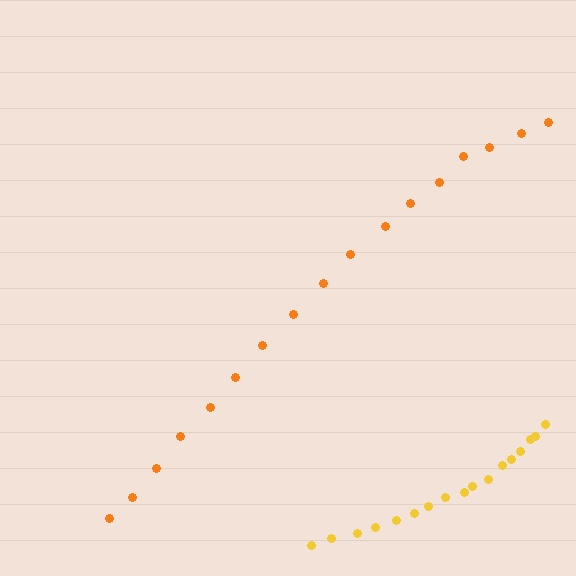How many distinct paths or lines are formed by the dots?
There are 2 distinct paths.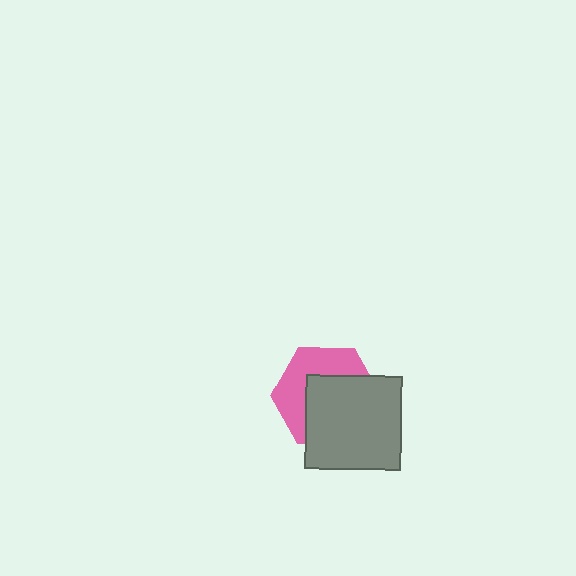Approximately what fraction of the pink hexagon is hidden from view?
Roughly 56% of the pink hexagon is hidden behind the gray rectangle.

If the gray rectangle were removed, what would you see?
You would see the complete pink hexagon.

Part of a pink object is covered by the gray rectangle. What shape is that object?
It is a hexagon.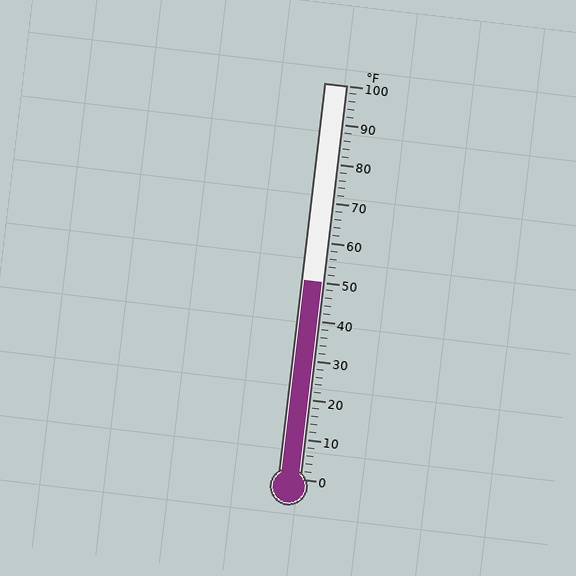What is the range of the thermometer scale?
The thermometer scale ranges from 0°F to 100°F.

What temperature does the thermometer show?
The thermometer shows approximately 50°F.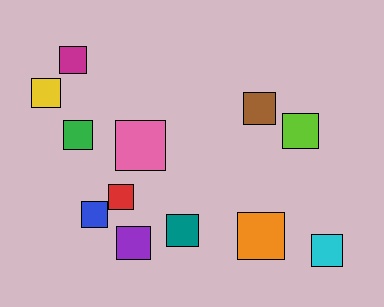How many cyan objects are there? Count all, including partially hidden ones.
There is 1 cyan object.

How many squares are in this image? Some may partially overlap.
There are 12 squares.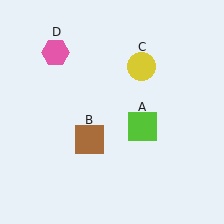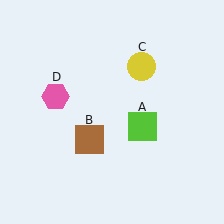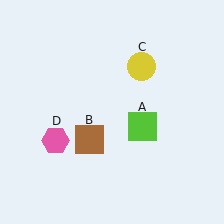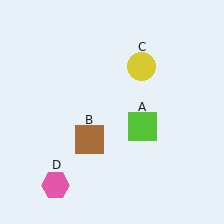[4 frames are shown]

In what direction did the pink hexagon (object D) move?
The pink hexagon (object D) moved down.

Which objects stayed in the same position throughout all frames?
Lime square (object A) and brown square (object B) and yellow circle (object C) remained stationary.